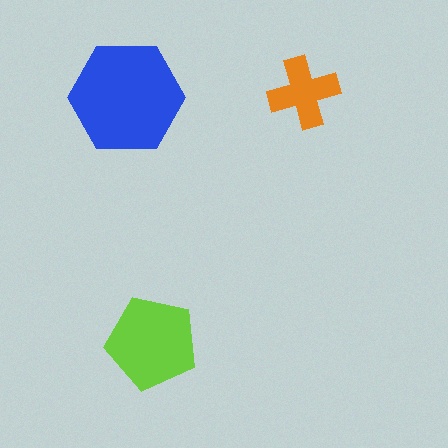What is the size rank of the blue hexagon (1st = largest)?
1st.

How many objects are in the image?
There are 3 objects in the image.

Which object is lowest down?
The lime pentagon is bottommost.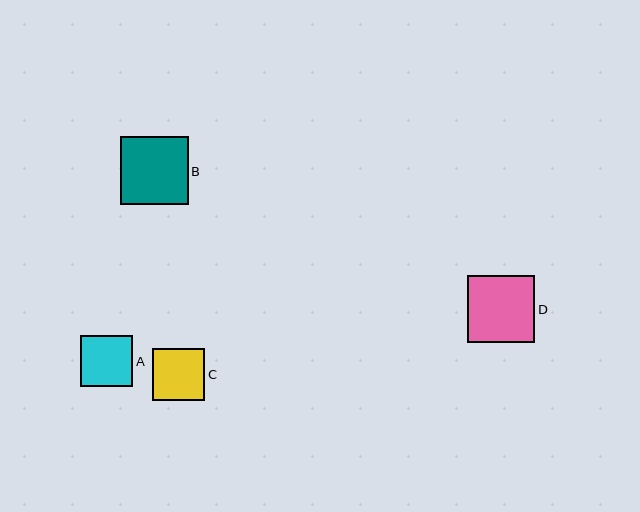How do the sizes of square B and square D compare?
Square B and square D are approximately the same size.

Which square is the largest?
Square B is the largest with a size of approximately 68 pixels.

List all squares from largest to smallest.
From largest to smallest: B, D, C, A.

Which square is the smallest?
Square A is the smallest with a size of approximately 52 pixels.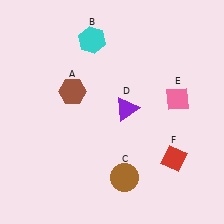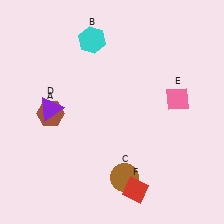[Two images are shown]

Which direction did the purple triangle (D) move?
The purple triangle (D) moved left.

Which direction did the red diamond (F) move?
The red diamond (F) moved left.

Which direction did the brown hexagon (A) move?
The brown hexagon (A) moved down.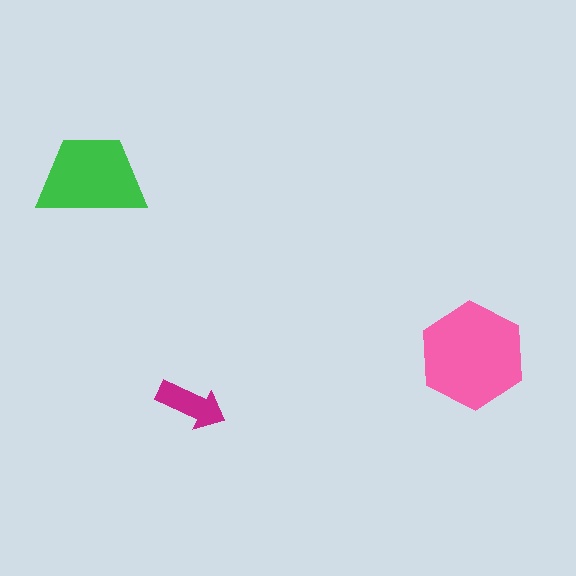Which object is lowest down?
The magenta arrow is bottommost.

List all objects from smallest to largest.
The magenta arrow, the green trapezoid, the pink hexagon.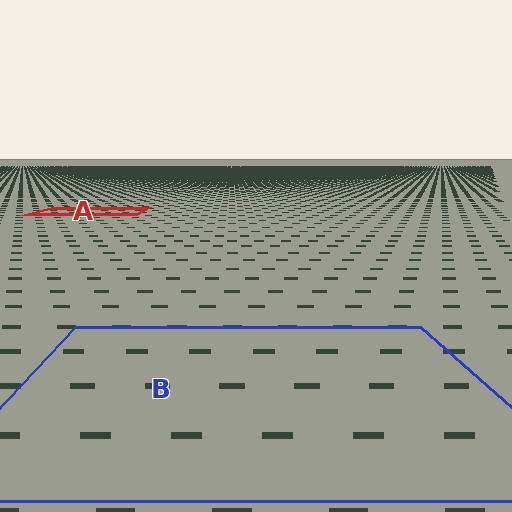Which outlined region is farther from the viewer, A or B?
Region A is farther from the viewer — the texture elements inside it appear smaller and more densely packed.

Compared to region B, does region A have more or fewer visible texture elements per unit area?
Region A has more texture elements per unit area — they are packed more densely because it is farther away.